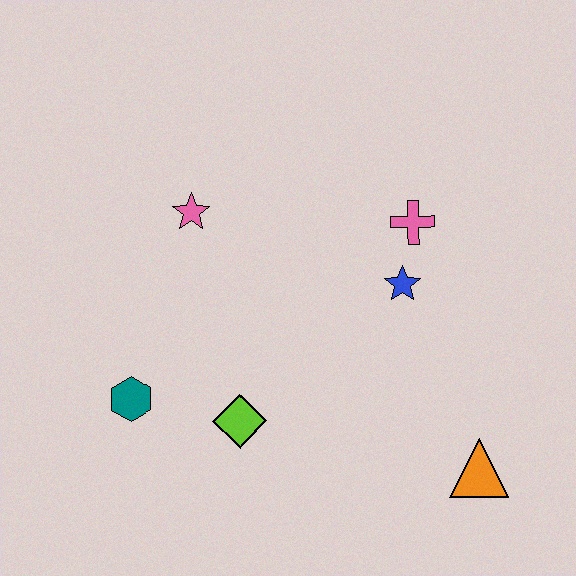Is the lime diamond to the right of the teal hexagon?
Yes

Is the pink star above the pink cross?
Yes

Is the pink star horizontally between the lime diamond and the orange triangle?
No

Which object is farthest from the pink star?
The orange triangle is farthest from the pink star.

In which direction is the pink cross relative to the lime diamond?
The pink cross is above the lime diamond.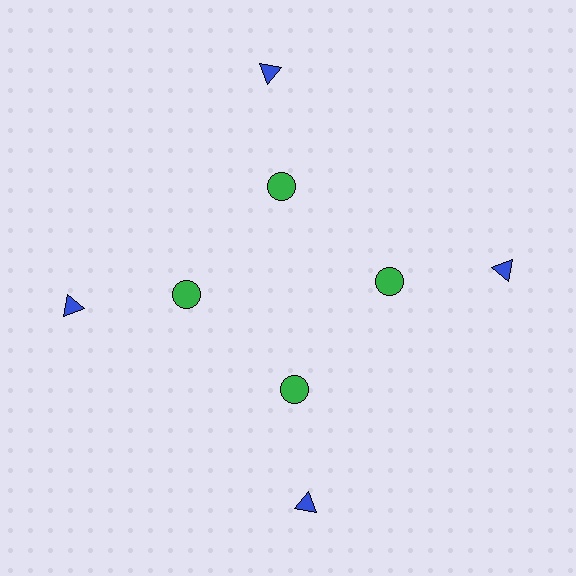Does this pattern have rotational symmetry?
Yes, this pattern has 4-fold rotational symmetry. It looks the same after rotating 90 degrees around the center.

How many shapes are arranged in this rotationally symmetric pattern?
There are 8 shapes, arranged in 4 groups of 2.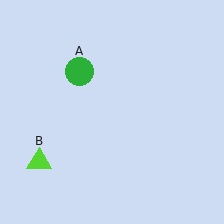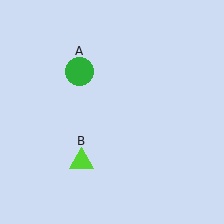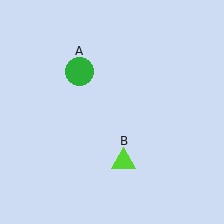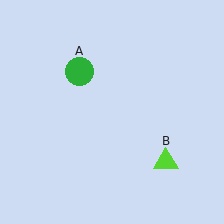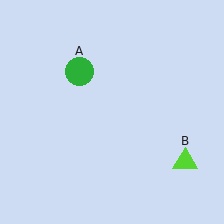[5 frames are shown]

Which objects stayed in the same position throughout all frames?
Green circle (object A) remained stationary.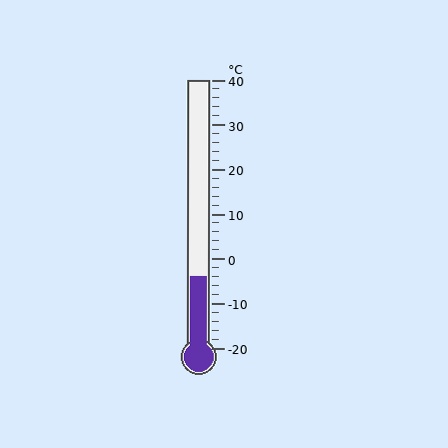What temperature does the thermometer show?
The thermometer shows approximately -4°C.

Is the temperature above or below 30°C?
The temperature is below 30°C.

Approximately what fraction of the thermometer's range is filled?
The thermometer is filled to approximately 25% of its range.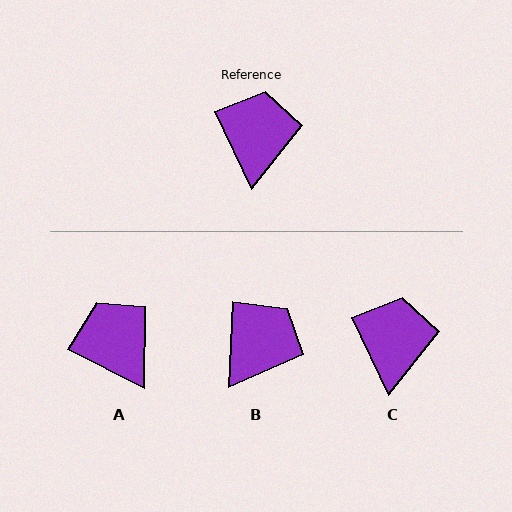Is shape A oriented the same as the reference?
No, it is off by about 38 degrees.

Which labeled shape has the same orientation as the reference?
C.